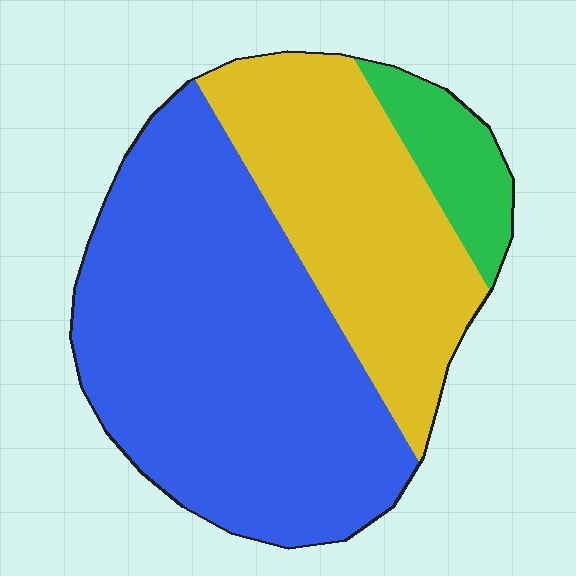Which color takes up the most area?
Blue, at roughly 60%.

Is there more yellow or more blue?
Blue.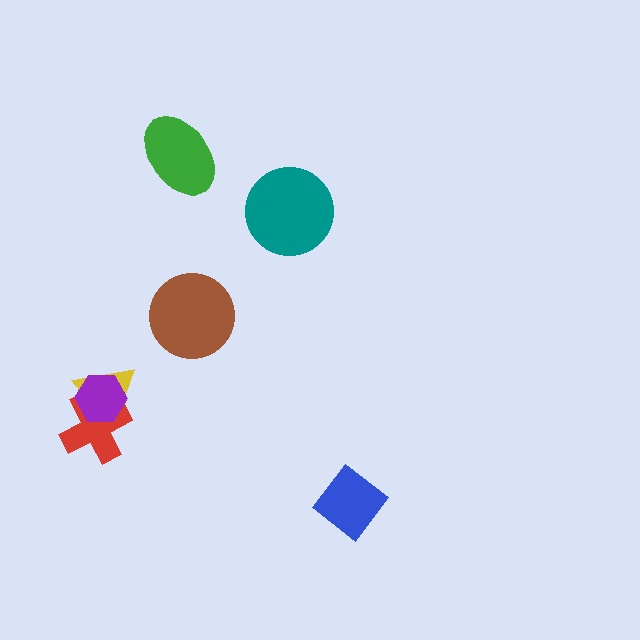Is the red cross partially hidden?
Yes, it is partially covered by another shape.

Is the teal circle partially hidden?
No, no other shape covers it.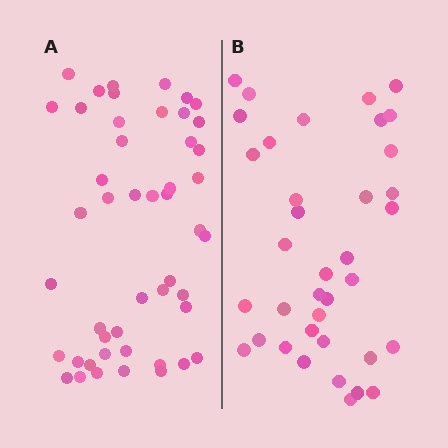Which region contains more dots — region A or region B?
Region A (the left region) has more dots.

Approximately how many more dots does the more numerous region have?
Region A has roughly 12 or so more dots than region B.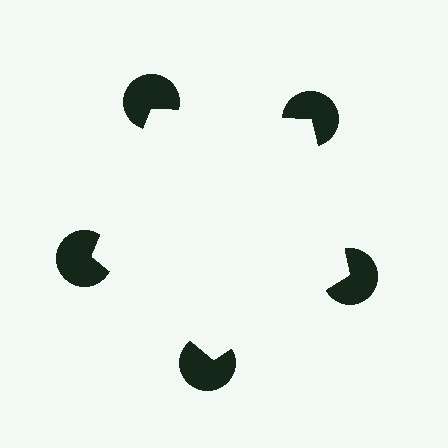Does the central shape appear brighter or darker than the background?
It typically appears slightly brighter than the background, even though no actual brightness change is drawn.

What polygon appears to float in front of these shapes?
An illusory pentagon — its edges are inferred from the aligned wedge cuts in the pac-man discs, not physically drawn.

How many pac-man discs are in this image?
There are 5 — one at each vertex of the illusory pentagon.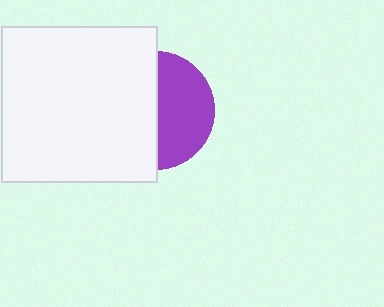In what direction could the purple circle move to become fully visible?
The purple circle could move right. That would shift it out from behind the white square entirely.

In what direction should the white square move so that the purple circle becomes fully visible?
The white square should move left. That is the shortest direction to clear the overlap and leave the purple circle fully visible.